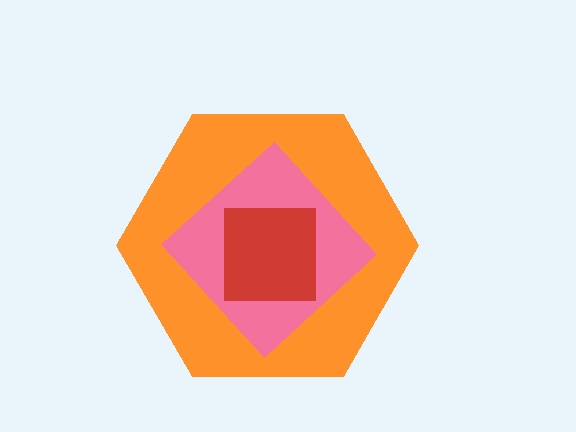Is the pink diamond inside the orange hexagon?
Yes.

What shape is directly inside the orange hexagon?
The pink diamond.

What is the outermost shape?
The orange hexagon.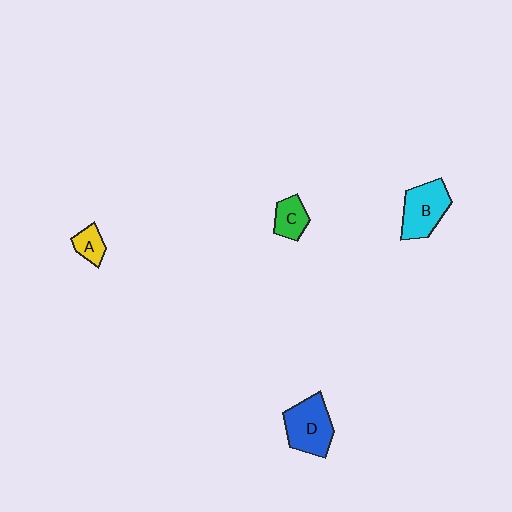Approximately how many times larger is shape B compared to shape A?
Approximately 2.3 times.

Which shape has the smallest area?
Shape A (yellow).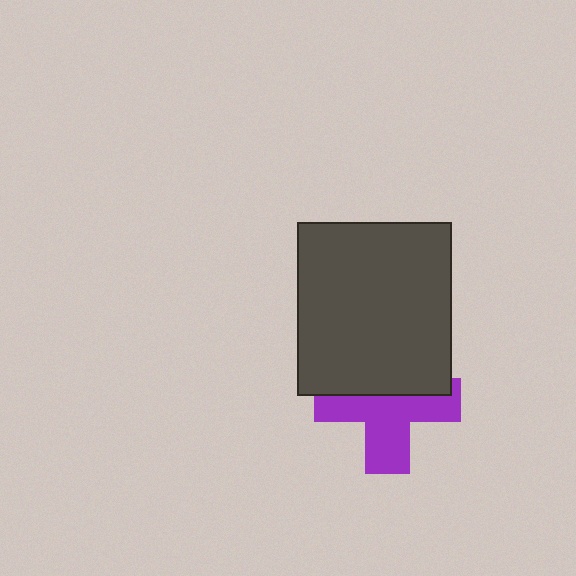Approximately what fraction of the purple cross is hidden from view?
Roughly 43% of the purple cross is hidden behind the dark gray rectangle.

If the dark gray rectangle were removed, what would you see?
You would see the complete purple cross.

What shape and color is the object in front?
The object in front is a dark gray rectangle.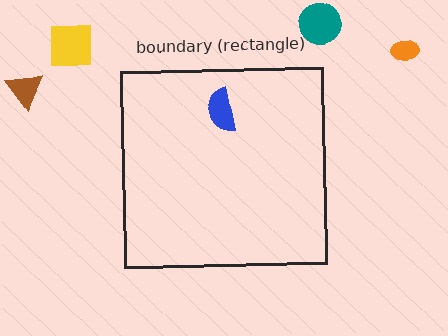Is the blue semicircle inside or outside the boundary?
Inside.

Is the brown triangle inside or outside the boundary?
Outside.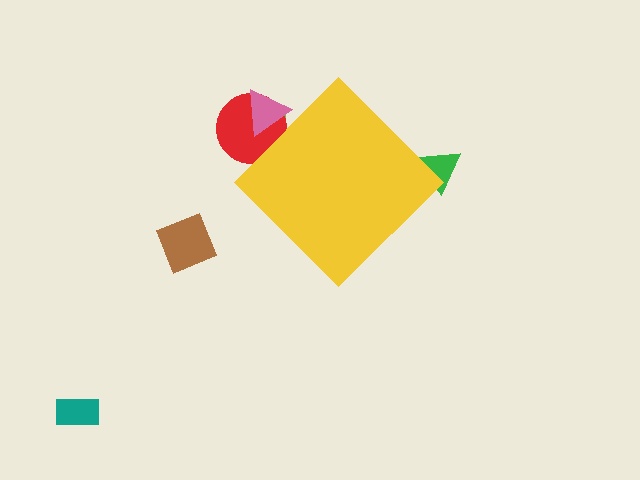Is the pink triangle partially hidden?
Yes, the pink triangle is partially hidden behind the yellow diamond.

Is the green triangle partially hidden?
Yes, the green triangle is partially hidden behind the yellow diamond.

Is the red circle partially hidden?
Yes, the red circle is partially hidden behind the yellow diamond.